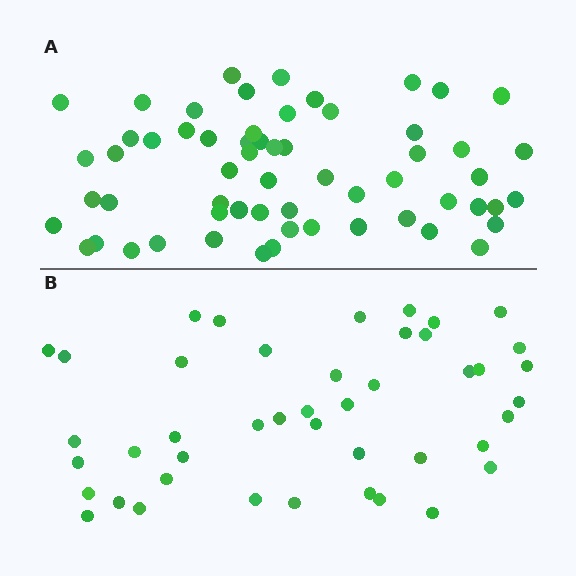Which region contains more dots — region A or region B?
Region A (the top region) has more dots.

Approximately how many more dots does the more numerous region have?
Region A has approximately 15 more dots than region B.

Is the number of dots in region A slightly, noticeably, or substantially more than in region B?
Region A has noticeably more, but not dramatically so. The ratio is roughly 1.4 to 1.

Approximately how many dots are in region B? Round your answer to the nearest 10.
About 40 dots. (The exact count is 44, which rounds to 40.)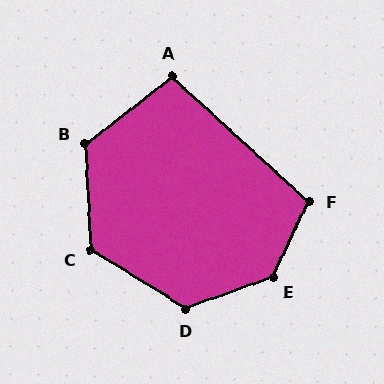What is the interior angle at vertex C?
Approximately 125 degrees (obtuse).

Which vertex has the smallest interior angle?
A, at approximately 100 degrees.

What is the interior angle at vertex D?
Approximately 128 degrees (obtuse).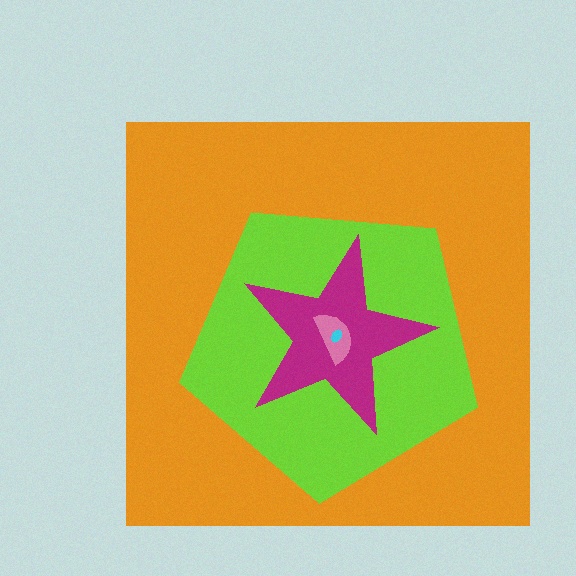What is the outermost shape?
The orange square.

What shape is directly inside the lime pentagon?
The magenta star.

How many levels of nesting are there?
5.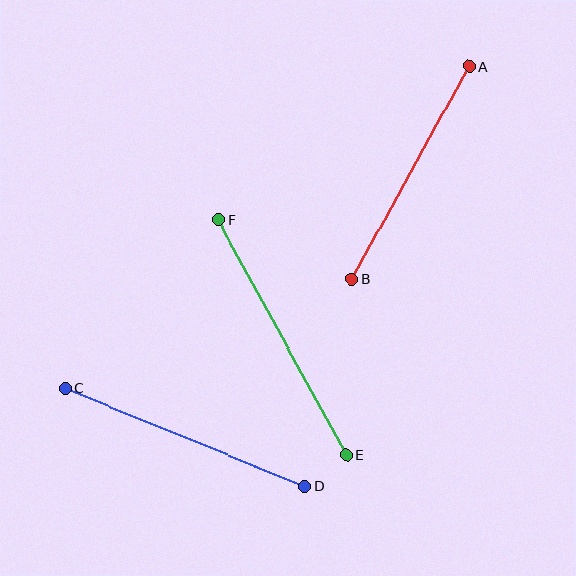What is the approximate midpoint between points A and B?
The midpoint is at approximately (410, 173) pixels.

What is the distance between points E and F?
The distance is approximately 268 pixels.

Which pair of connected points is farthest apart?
Points E and F are farthest apart.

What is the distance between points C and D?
The distance is approximately 259 pixels.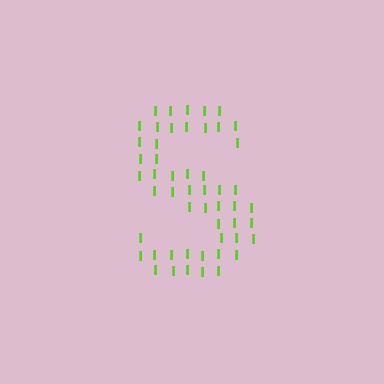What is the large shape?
The large shape is the letter S.